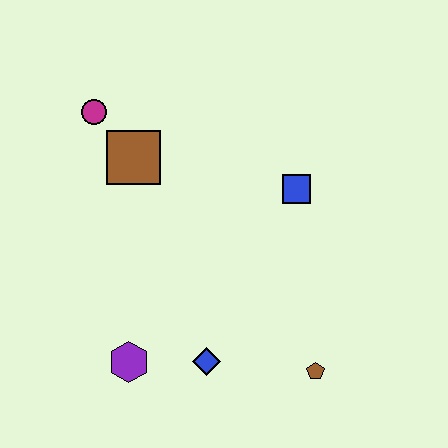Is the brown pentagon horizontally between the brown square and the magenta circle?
No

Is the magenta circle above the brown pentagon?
Yes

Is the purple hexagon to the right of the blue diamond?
No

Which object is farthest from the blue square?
The purple hexagon is farthest from the blue square.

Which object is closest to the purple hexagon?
The blue diamond is closest to the purple hexagon.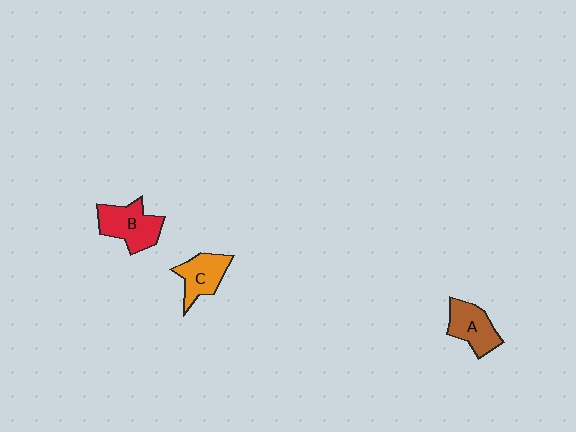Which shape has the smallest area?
Shape C (orange).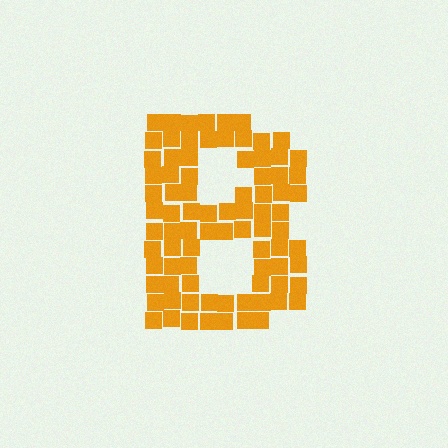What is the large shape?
The large shape is the letter B.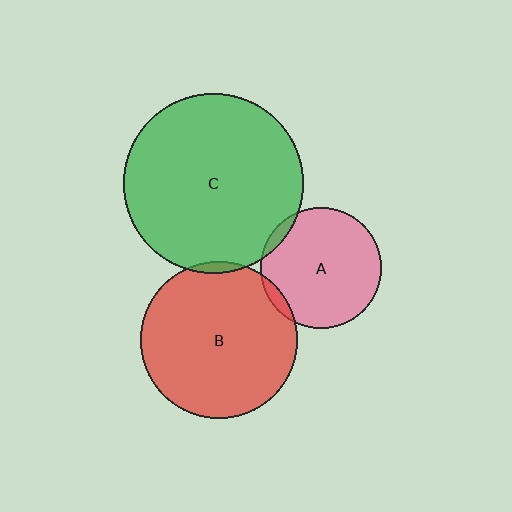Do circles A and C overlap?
Yes.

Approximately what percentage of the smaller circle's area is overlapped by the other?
Approximately 5%.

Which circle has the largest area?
Circle C (green).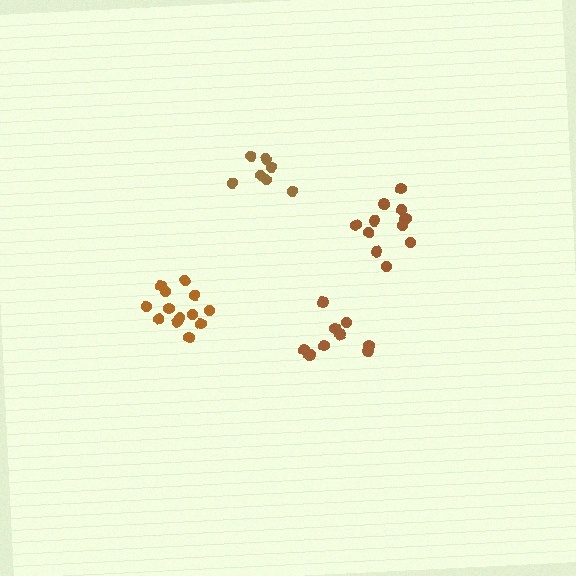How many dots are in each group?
Group 1: 10 dots, Group 2: 13 dots, Group 3: 13 dots, Group 4: 7 dots (43 total).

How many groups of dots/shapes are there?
There are 4 groups.